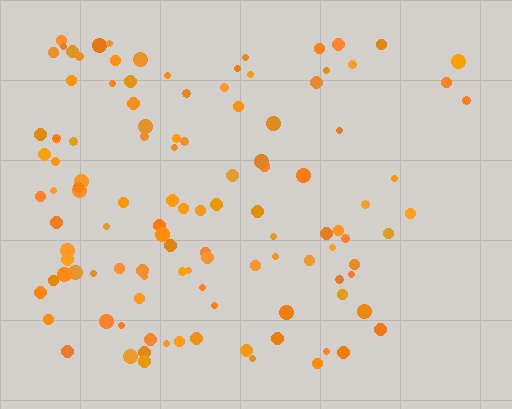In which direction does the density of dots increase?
From right to left, with the left side densest.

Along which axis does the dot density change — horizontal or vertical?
Horizontal.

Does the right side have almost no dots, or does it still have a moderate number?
Still a moderate number, just noticeably fewer than the left.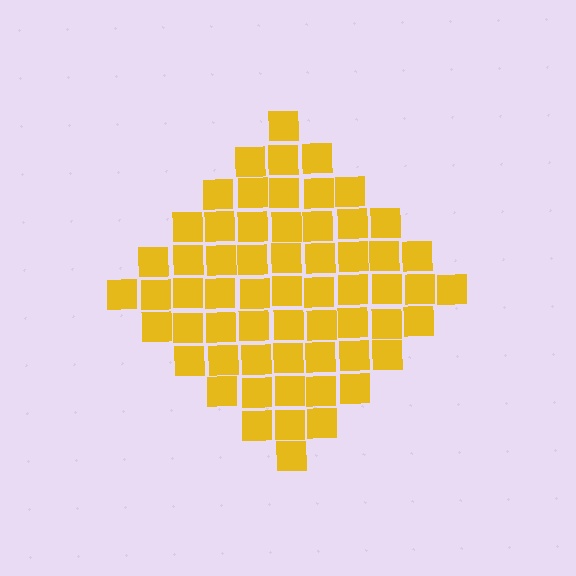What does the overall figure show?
The overall figure shows a diamond.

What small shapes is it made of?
It is made of small squares.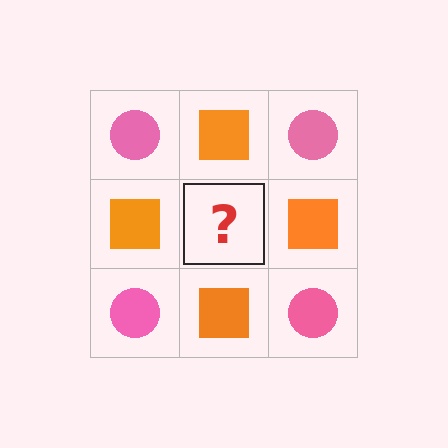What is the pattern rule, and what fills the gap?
The rule is that it alternates pink circle and orange square in a checkerboard pattern. The gap should be filled with a pink circle.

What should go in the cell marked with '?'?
The missing cell should contain a pink circle.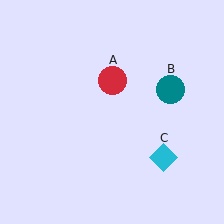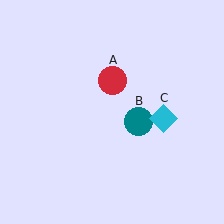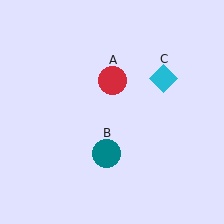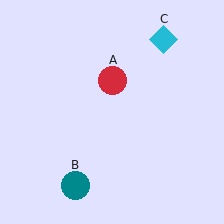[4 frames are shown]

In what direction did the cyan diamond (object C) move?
The cyan diamond (object C) moved up.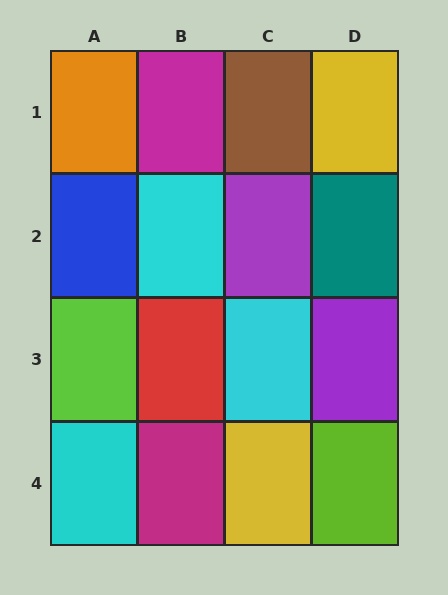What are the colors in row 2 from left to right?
Blue, cyan, purple, teal.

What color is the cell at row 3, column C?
Cyan.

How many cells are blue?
1 cell is blue.